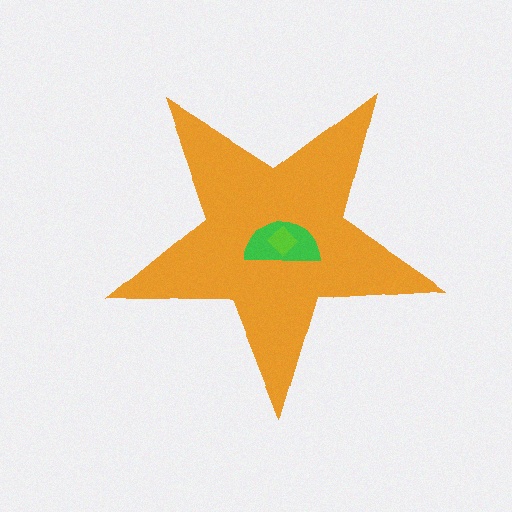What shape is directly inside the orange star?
The green semicircle.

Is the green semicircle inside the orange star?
Yes.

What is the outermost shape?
The orange star.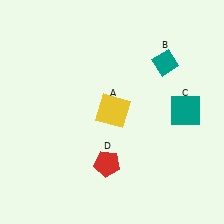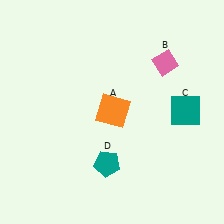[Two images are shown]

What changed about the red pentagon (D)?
In Image 1, D is red. In Image 2, it changed to teal.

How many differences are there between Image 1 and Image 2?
There are 3 differences between the two images.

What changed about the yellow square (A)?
In Image 1, A is yellow. In Image 2, it changed to orange.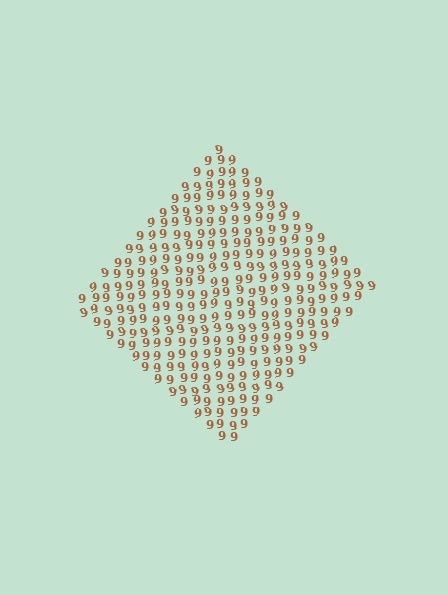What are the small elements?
The small elements are digit 9's.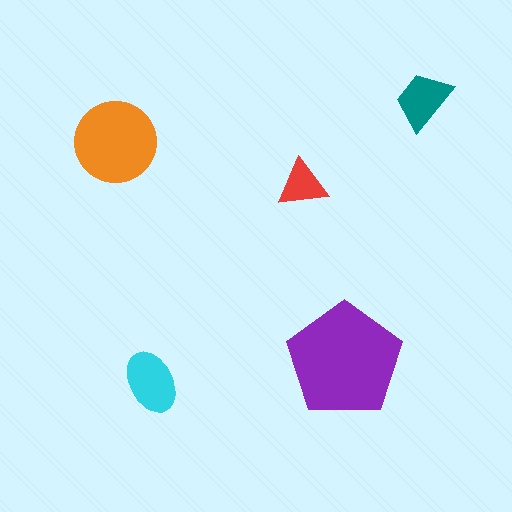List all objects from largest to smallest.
The purple pentagon, the orange circle, the cyan ellipse, the teal trapezoid, the red triangle.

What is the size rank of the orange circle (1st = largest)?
2nd.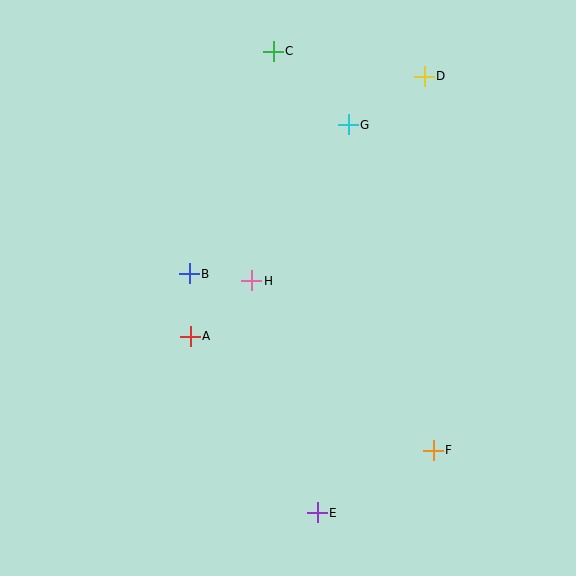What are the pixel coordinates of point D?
Point D is at (424, 76).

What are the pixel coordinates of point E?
Point E is at (317, 513).